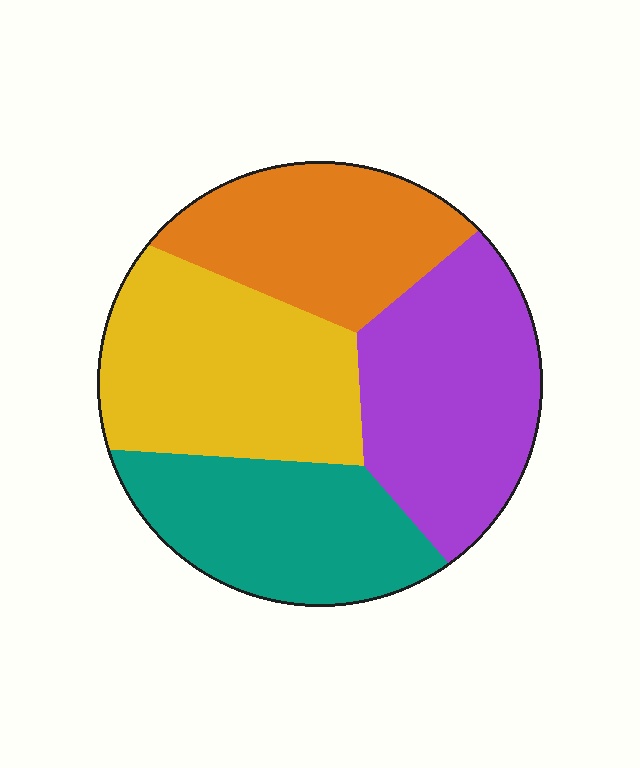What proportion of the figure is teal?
Teal covers about 25% of the figure.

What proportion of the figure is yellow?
Yellow covers 28% of the figure.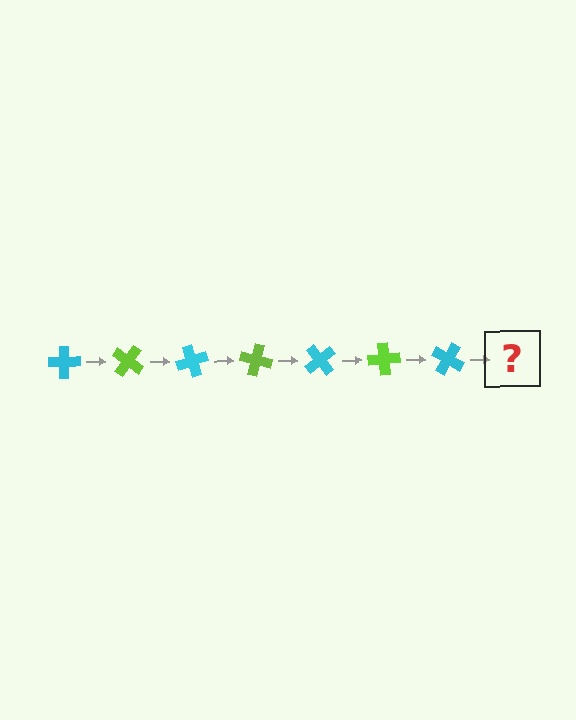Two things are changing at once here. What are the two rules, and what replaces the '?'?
The two rules are that it rotates 35 degrees each step and the color cycles through cyan and lime. The '?' should be a lime cross, rotated 245 degrees from the start.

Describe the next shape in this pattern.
It should be a lime cross, rotated 245 degrees from the start.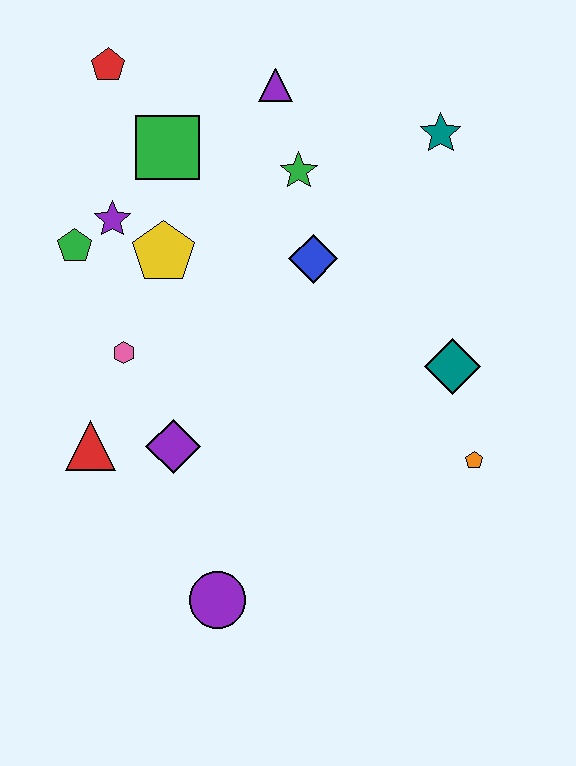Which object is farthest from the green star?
The purple circle is farthest from the green star.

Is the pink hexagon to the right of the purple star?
Yes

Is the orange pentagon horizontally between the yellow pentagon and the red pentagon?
No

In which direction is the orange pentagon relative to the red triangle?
The orange pentagon is to the right of the red triangle.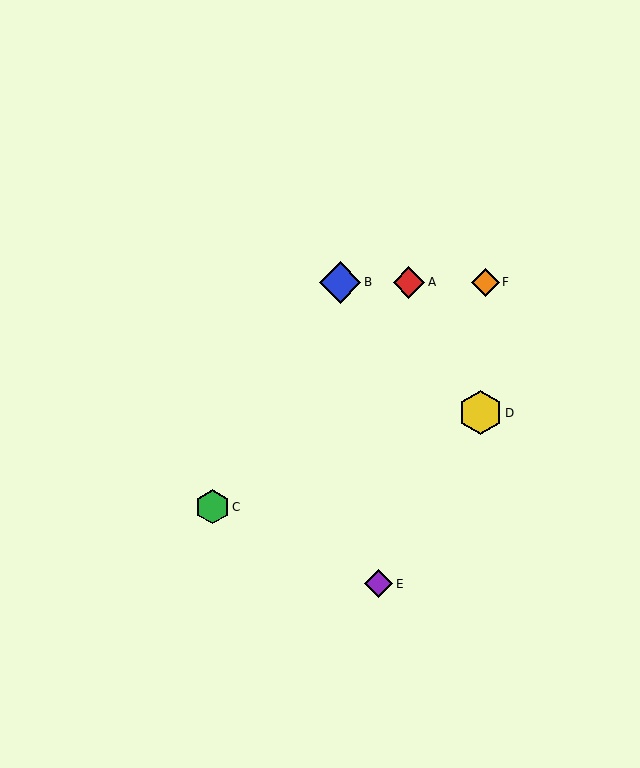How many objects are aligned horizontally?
3 objects (A, B, F) are aligned horizontally.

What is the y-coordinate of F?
Object F is at y≈282.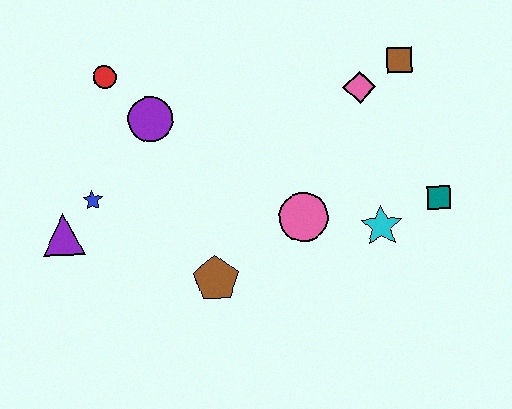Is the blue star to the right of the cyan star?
No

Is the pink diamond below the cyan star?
No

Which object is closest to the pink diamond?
The brown square is closest to the pink diamond.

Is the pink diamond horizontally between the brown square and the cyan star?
No